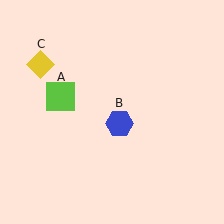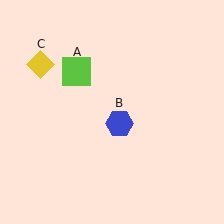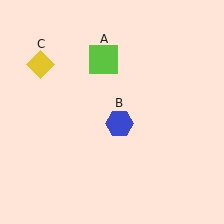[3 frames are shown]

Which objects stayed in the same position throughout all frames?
Blue hexagon (object B) and yellow diamond (object C) remained stationary.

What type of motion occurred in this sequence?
The lime square (object A) rotated clockwise around the center of the scene.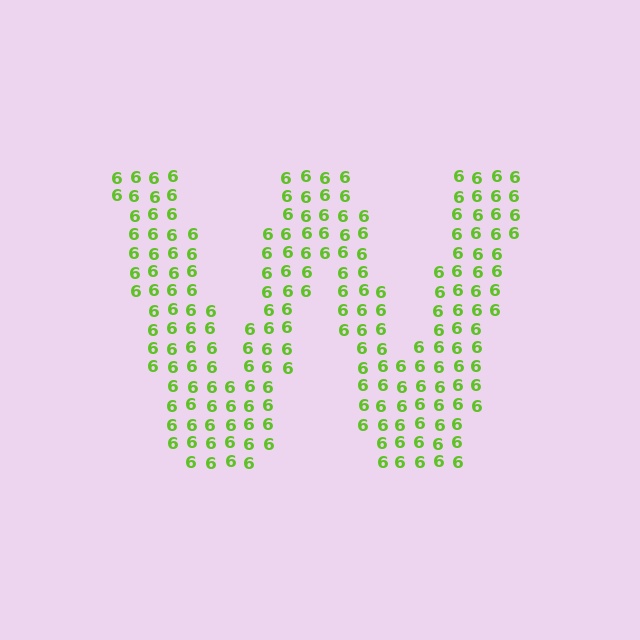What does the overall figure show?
The overall figure shows the letter W.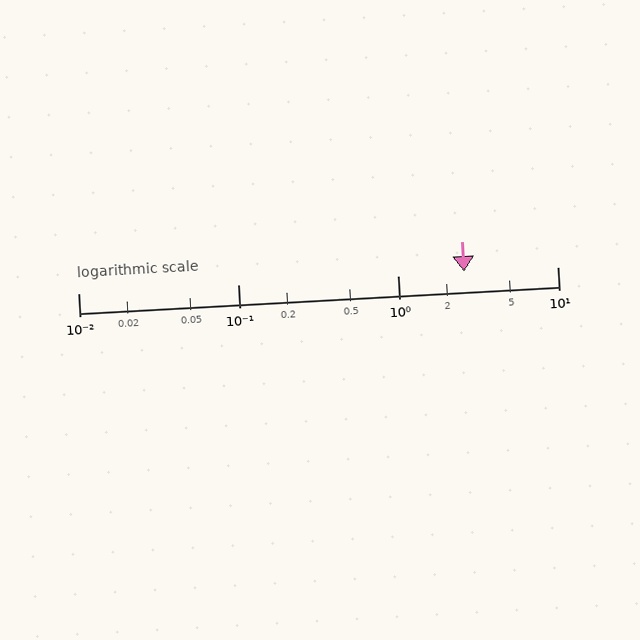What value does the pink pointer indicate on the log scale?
The pointer indicates approximately 2.6.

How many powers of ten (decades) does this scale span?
The scale spans 3 decades, from 0.01 to 10.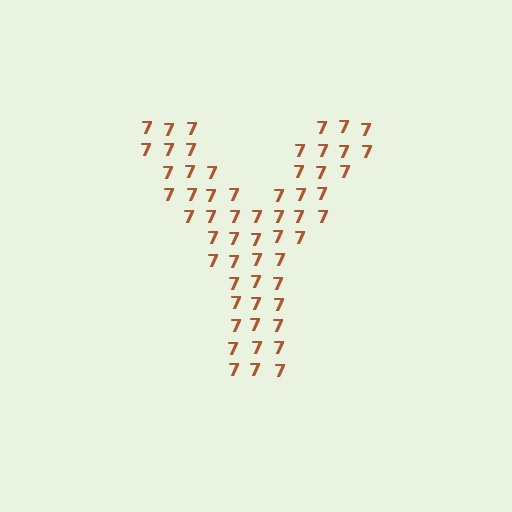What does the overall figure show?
The overall figure shows the letter Y.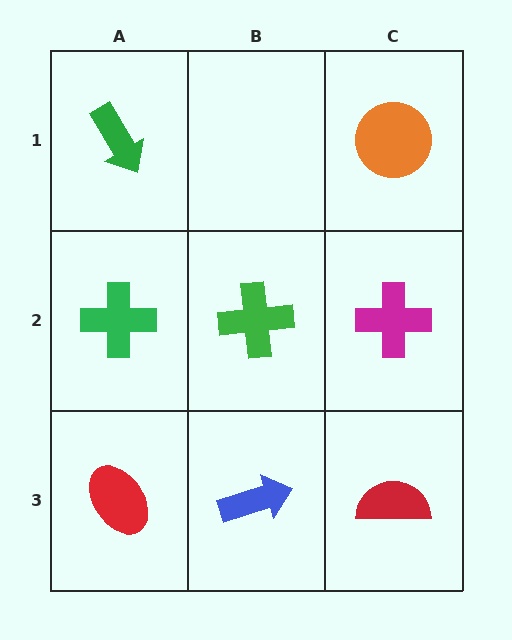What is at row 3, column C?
A red semicircle.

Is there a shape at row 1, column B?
No, that cell is empty.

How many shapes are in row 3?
3 shapes.